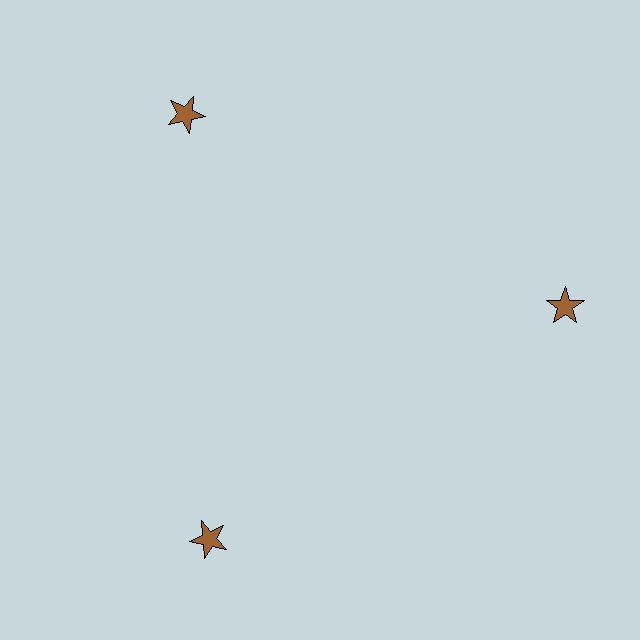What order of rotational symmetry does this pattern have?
This pattern has 3-fold rotational symmetry.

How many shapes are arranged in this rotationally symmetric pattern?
There are 3 shapes, arranged in 3 groups of 1.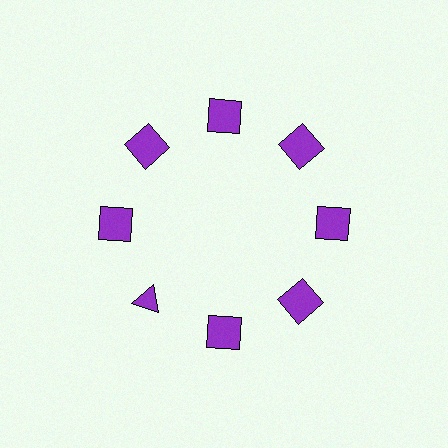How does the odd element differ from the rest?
It has a different shape: triangle instead of square.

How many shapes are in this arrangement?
There are 8 shapes arranged in a ring pattern.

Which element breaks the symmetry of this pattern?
The purple triangle at roughly the 8 o'clock position breaks the symmetry. All other shapes are purple squares.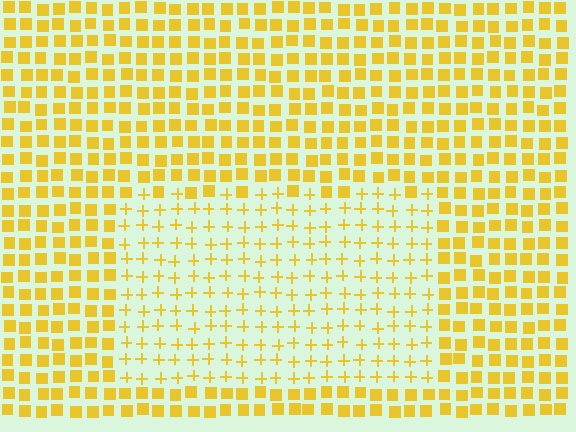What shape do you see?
I see a rectangle.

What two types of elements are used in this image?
The image uses plus signs inside the rectangle region and squares outside it.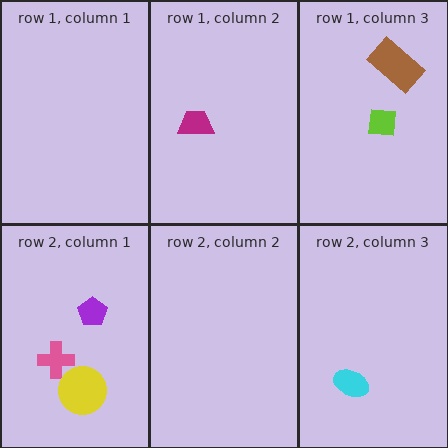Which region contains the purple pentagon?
The row 2, column 1 region.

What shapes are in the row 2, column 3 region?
The cyan ellipse.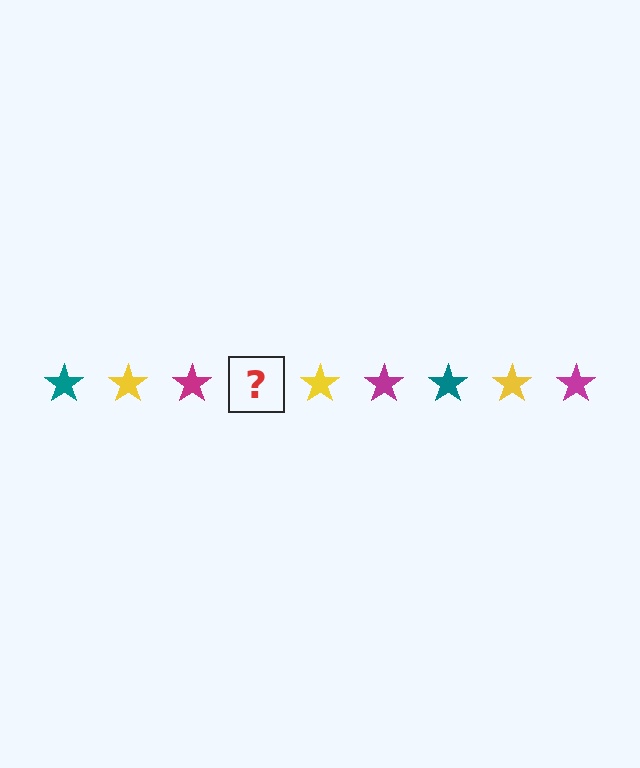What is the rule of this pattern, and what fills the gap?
The rule is that the pattern cycles through teal, yellow, magenta stars. The gap should be filled with a teal star.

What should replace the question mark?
The question mark should be replaced with a teal star.